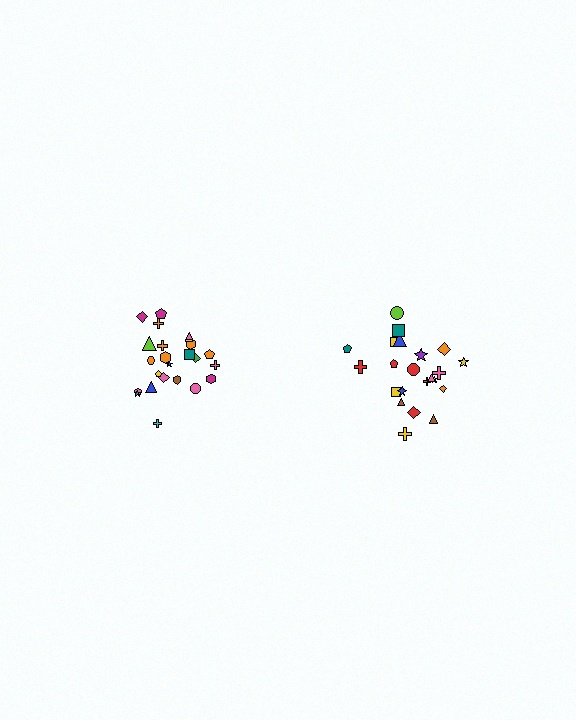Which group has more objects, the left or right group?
The left group.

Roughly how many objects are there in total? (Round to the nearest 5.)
Roughly 45 objects in total.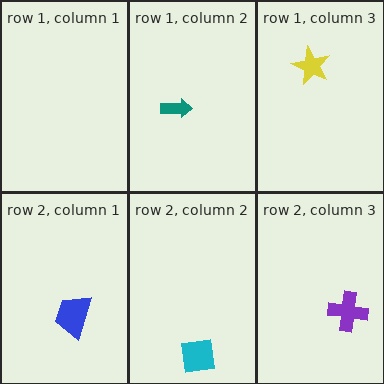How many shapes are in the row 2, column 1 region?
1.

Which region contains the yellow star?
The row 1, column 3 region.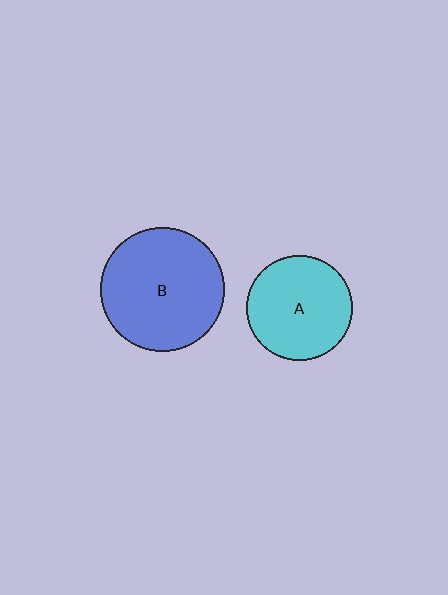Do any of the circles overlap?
No, none of the circles overlap.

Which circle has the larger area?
Circle B (blue).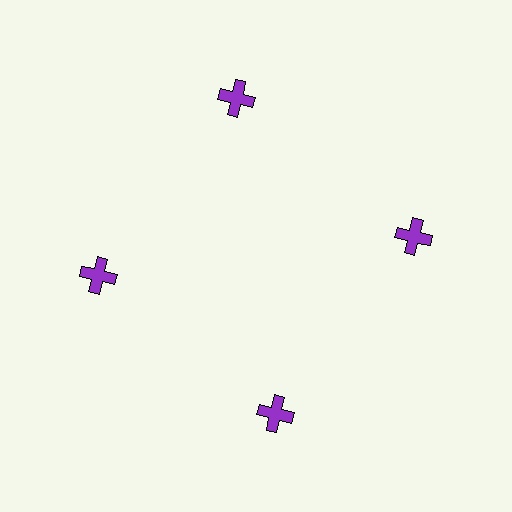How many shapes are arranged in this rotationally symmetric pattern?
There are 4 shapes, arranged in 4 groups of 1.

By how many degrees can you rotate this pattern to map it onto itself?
The pattern maps onto itself every 90 degrees of rotation.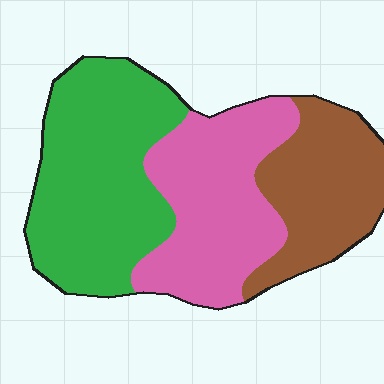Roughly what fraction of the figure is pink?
Pink takes up about one third (1/3) of the figure.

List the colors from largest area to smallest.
From largest to smallest: green, pink, brown.